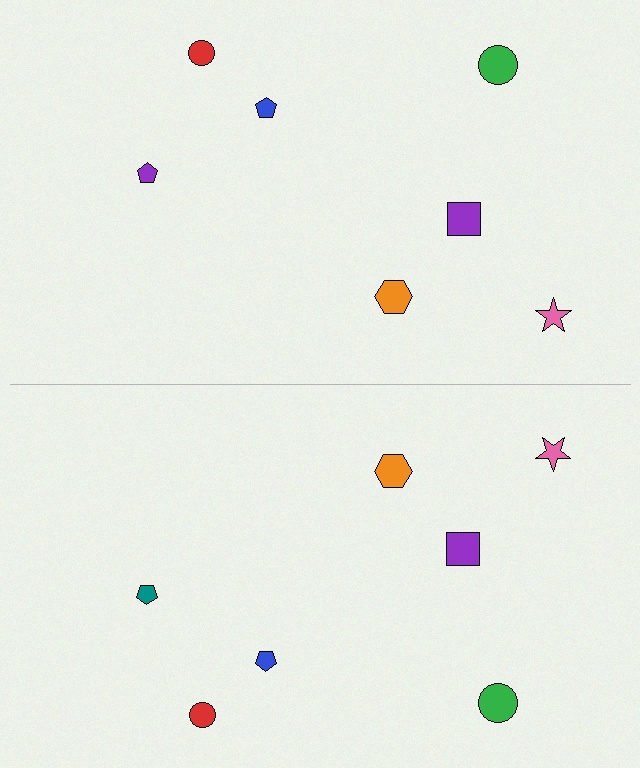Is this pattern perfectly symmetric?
No, the pattern is not perfectly symmetric. The teal pentagon on the bottom side breaks the symmetry — its mirror counterpart is purple.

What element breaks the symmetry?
The teal pentagon on the bottom side breaks the symmetry — its mirror counterpart is purple.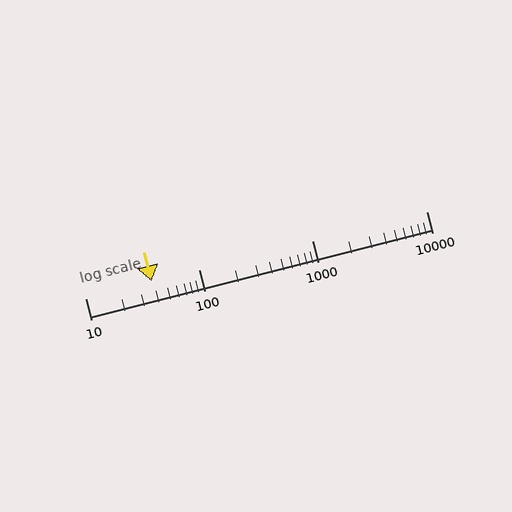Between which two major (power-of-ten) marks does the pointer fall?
The pointer is between 10 and 100.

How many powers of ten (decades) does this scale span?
The scale spans 3 decades, from 10 to 10000.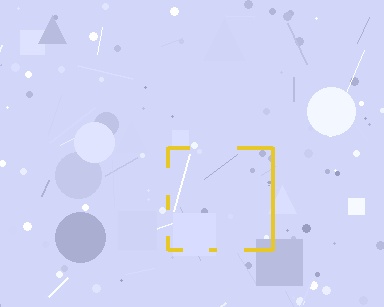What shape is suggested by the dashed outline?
The dashed outline suggests a square.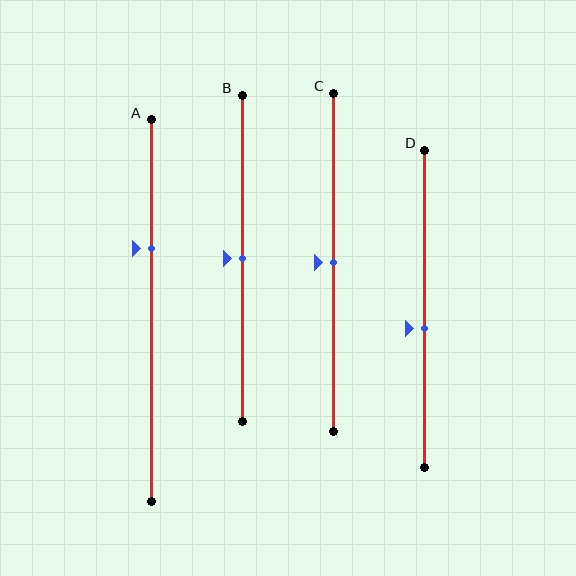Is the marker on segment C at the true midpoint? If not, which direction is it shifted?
Yes, the marker on segment C is at the true midpoint.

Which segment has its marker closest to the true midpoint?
Segment B has its marker closest to the true midpoint.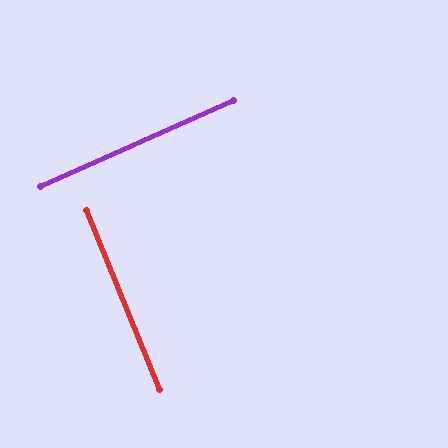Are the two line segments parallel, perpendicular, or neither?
Perpendicular — they meet at approximately 88°.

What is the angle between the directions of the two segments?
Approximately 88 degrees.